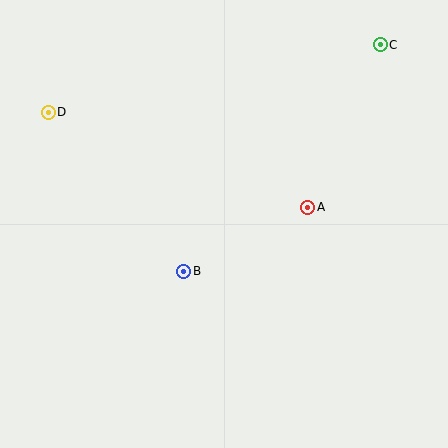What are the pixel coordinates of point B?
Point B is at (184, 271).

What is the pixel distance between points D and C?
The distance between D and C is 339 pixels.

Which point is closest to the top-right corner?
Point C is closest to the top-right corner.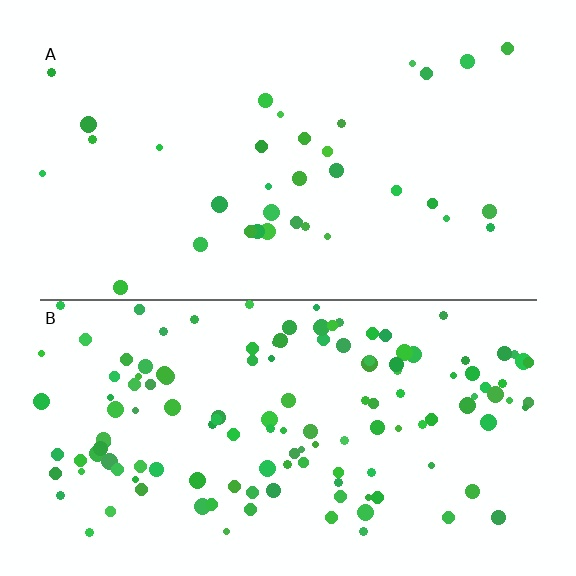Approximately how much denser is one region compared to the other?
Approximately 4.0× — region B over region A.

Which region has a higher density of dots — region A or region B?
B (the bottom).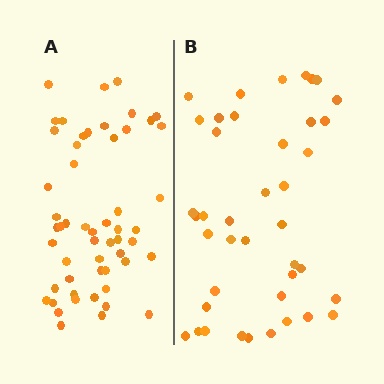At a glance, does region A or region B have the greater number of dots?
Region A (the left region) has more dots.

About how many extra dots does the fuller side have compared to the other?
Region A has approximately 15 more dots than region B.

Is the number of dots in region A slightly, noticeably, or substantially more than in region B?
Region A has noticeably more, but not dramatically so. The ratio is roughly 1.3 to 1.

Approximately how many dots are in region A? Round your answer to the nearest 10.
About 50 dots. (The exact count is 54, which rounds to 50.)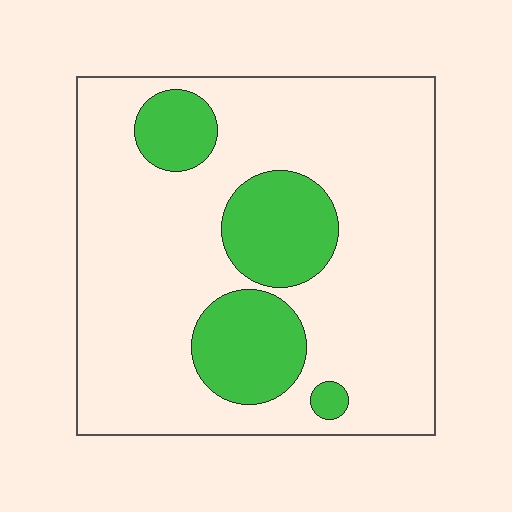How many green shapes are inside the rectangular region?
4.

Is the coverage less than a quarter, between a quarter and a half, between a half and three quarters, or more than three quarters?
Less than a quarter.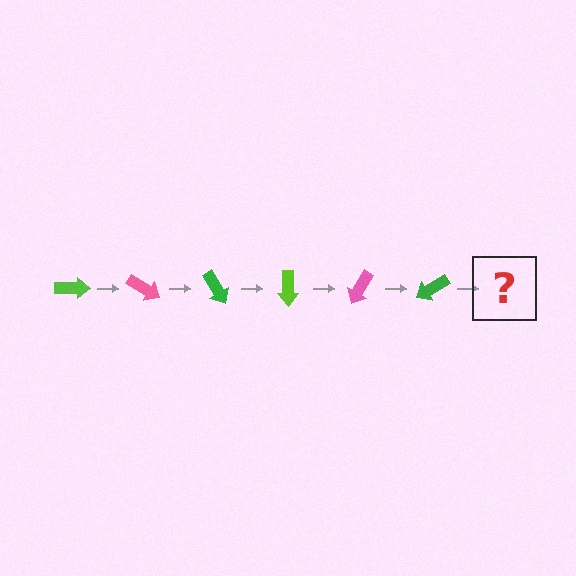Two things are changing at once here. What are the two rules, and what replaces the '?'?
The two rules are that it rotates 30 degrees each step and the color cycles through lime, pink, and green. The '?' should be a lime arrow, rotated 180 degrees from the start.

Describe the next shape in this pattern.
It should be a lime arrow, rotated 180 degrees from the start.